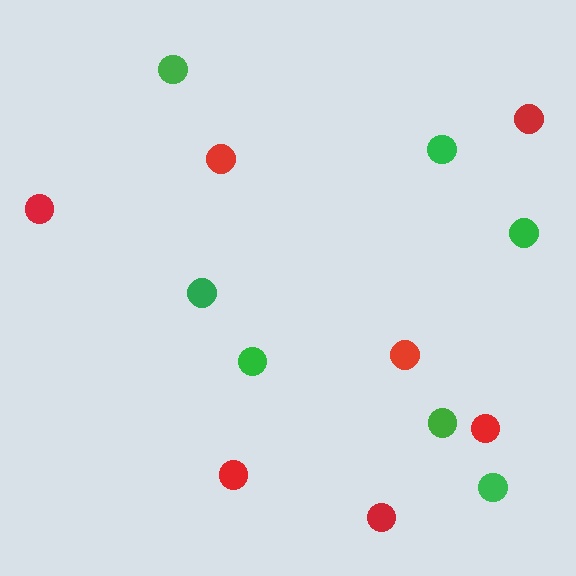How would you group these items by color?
There are 2 groups: one group of red circles (7) and one group of green circles (7).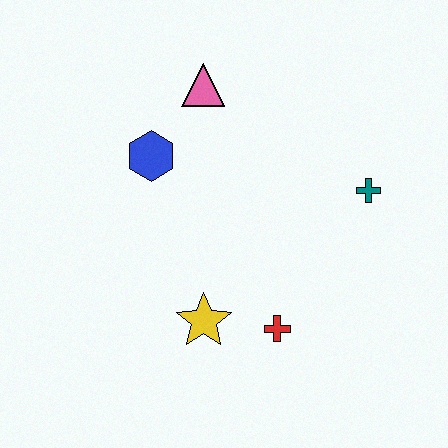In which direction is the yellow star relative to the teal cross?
The yellow star is to the left of the teal cross.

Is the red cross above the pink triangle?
No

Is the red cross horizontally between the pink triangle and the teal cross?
Yes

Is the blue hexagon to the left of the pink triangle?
Yes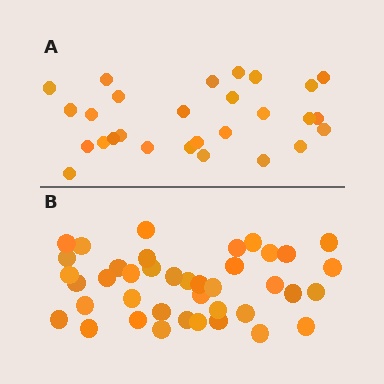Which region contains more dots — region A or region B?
Region B (the bottom region) has more dots.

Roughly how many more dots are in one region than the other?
Region B has roughly 12 or so more dots than region A.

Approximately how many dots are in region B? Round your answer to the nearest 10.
About 40 dots.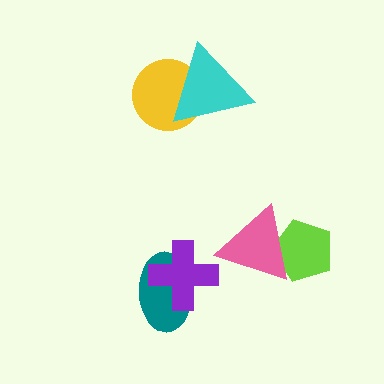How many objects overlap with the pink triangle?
1 object overlaps with the pink triangle.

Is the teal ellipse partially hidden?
Yes, it is partially covered by another shape.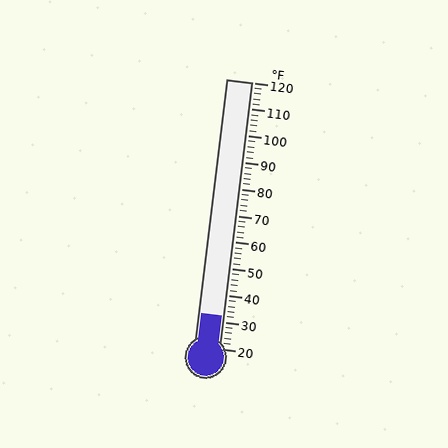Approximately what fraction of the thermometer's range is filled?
The thermometer is filled to approximately 10% of its range.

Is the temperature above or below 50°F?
The temperature is below 50°F.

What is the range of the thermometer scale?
The thermometer scale ranges from 20°F to 120°F.